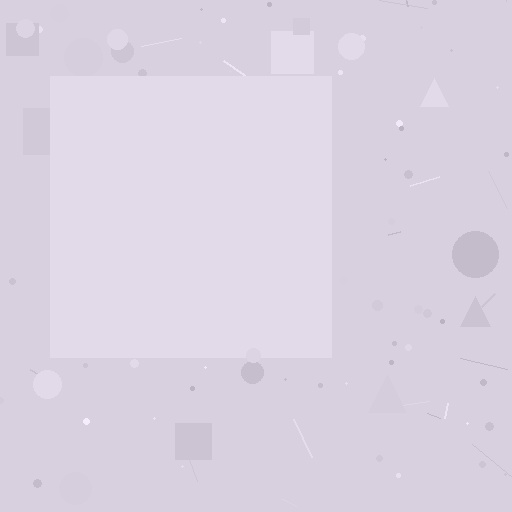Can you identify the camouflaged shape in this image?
The camouflaged shape is a square.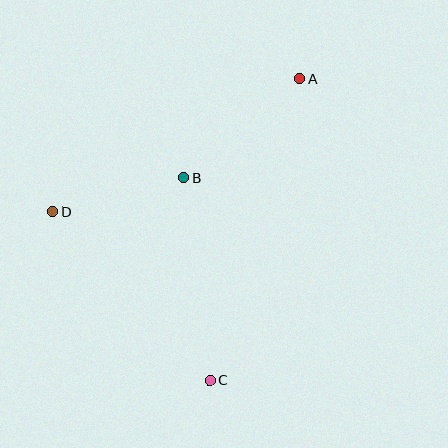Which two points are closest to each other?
Points B and D are closest to each other.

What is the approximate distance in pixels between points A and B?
The distance between A and B is approximately 153 pixels.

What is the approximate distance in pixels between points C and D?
The distance between C and D is approximately 230 pixels.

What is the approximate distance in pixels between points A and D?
The distance between A and D is approximately 280 pixels.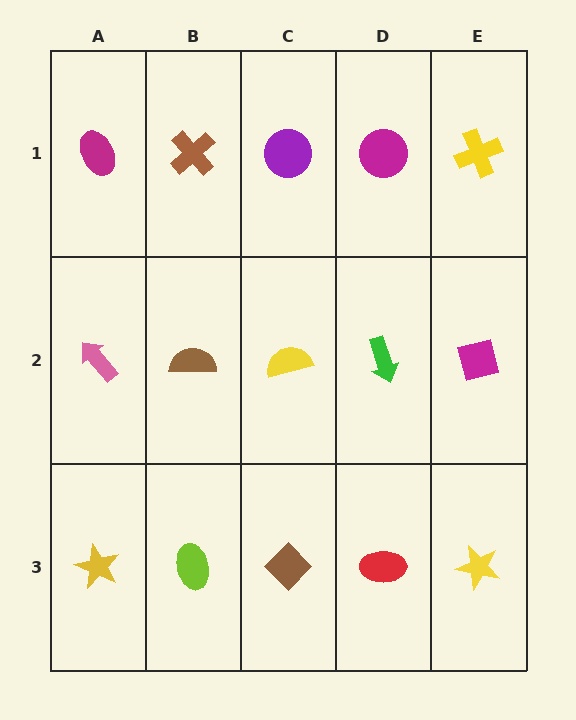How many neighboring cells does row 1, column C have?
3.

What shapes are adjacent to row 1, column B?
A brown semicircle (row 2, column B), a magenta ellipse (row 1, column A), a purple circle (row 1, column C).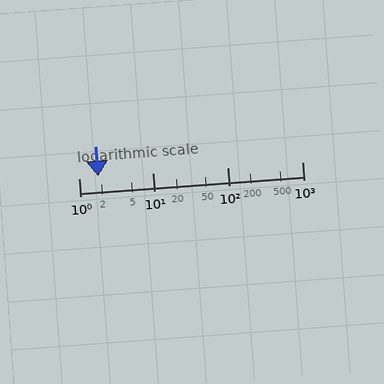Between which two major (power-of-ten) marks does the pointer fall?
The pointer is between 1 and 10.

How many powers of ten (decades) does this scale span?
The scale spans 3 decades, from 1 to 1000.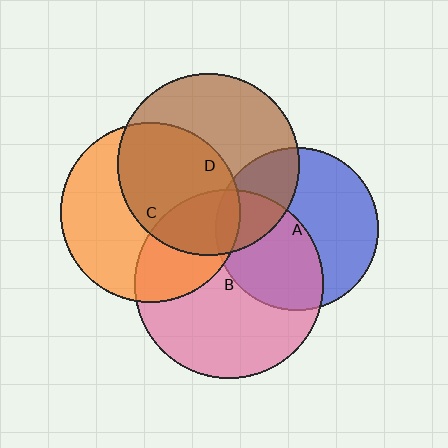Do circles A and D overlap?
Yes.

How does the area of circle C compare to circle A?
Approximately 1.2 times.